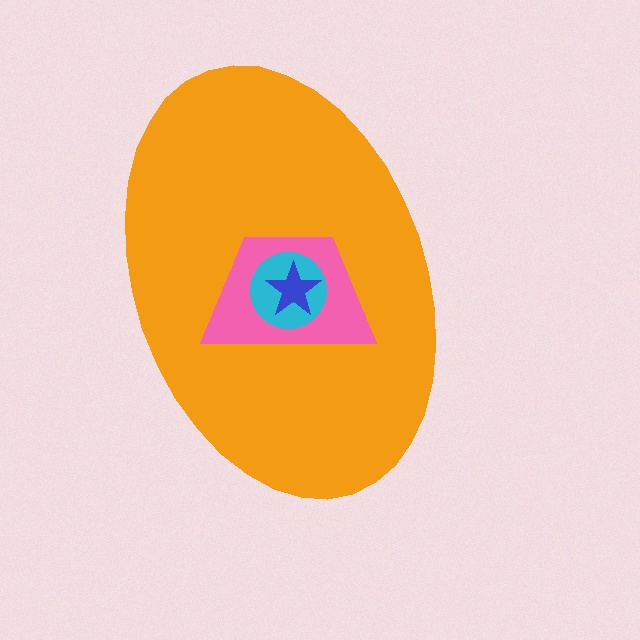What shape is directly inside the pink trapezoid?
The cyan circle.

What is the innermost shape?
The blue star.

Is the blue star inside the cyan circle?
Yes.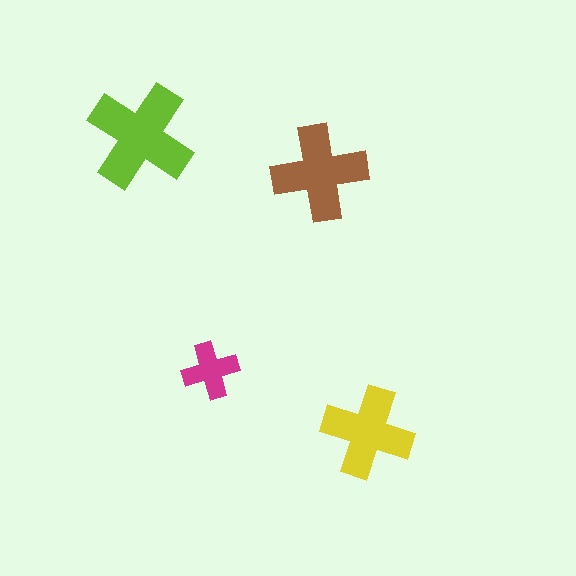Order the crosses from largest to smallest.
the lime one, the brown one, the yellow one, the magenta one.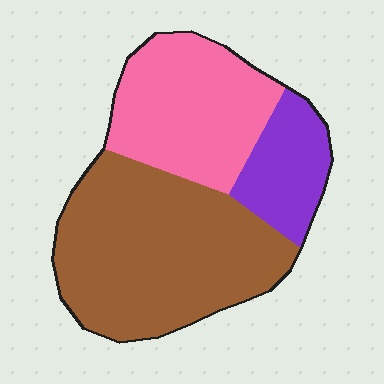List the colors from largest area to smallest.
From largest to smallest: brown, pink, purple.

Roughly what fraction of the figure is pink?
Pink covers 32% of the figure.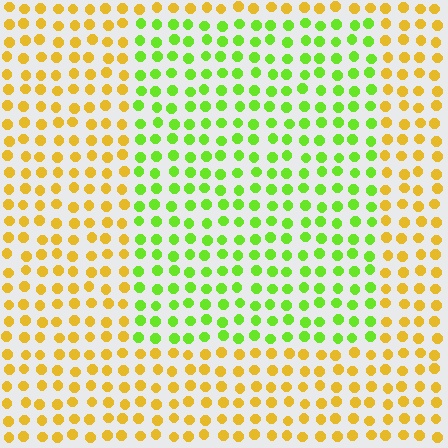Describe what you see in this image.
The image is filled with small yellow elements in a uniform arrangement. A rectangle-shaped region is visible where the elements are tinted to a slightly different hue, forming a subtle color boundary.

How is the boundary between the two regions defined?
The boundary is defined purely by a slight shift in hue (about 54 degrees). Spacing, size, and orientation are identical on both sides.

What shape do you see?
I see a rectangle.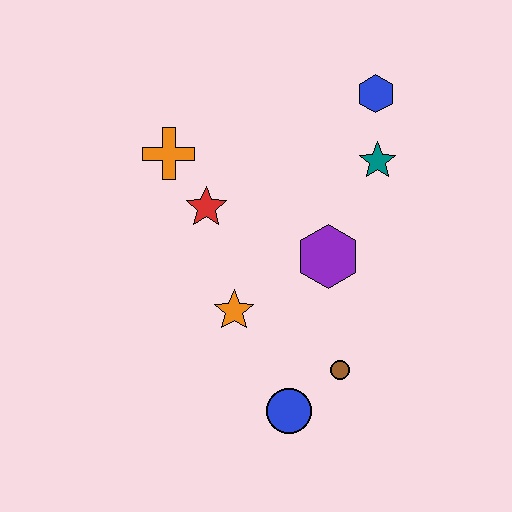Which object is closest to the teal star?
The blue hexagon is closest to the teal star.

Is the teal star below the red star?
No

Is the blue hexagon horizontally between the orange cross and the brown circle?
No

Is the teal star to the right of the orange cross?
Yes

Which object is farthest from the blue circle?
The blue hexagon is farthest from the blue circle.